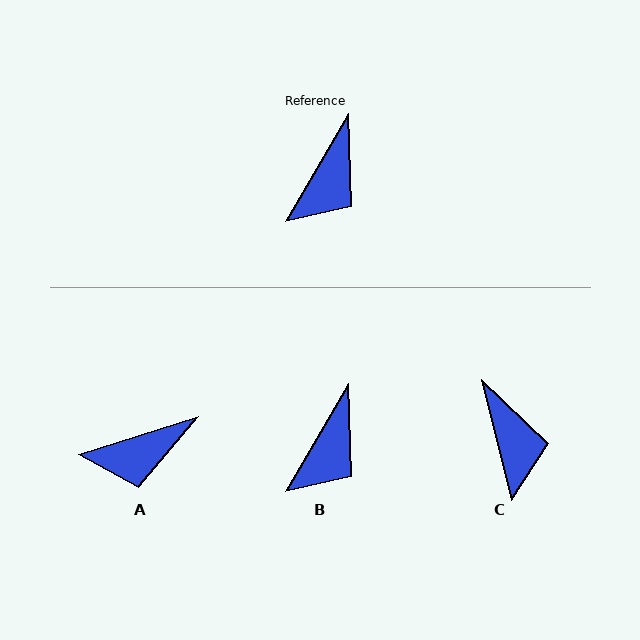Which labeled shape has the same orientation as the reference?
B.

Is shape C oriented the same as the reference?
No, it is off by about 44 degrees.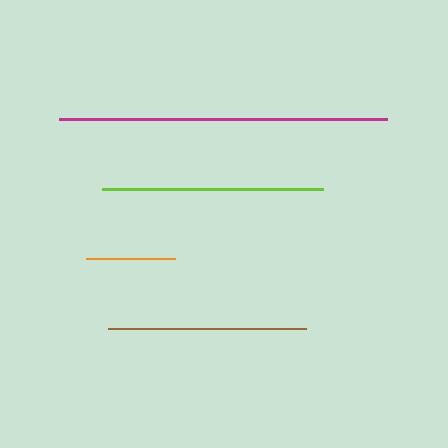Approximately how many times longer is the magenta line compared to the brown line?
The magenta line is approximately 1.7 times the length of the brown line.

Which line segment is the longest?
The magenta line is the longest at approximately 328 pixels.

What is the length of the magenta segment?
The magenta segment is approximately 328 pixels long.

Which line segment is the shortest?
The orange line is the shortest at approximately 89 pixels.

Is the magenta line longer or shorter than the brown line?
The magenta line is longer than the brown line.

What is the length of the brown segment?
The brown segment is approximately 198 pixels long.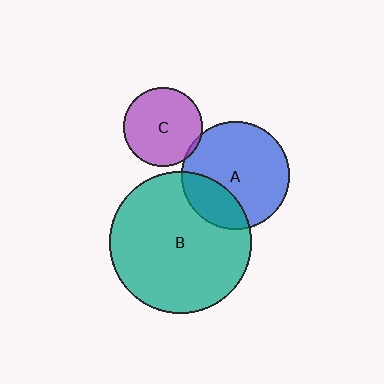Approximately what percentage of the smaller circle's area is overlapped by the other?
Approximately 5%.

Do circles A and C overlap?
Yes.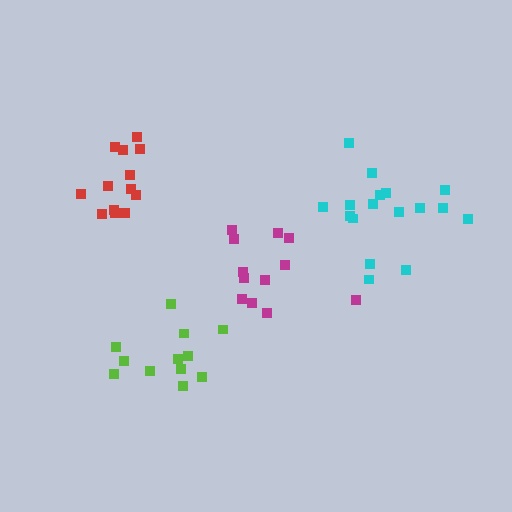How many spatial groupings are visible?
There are 4 spatial groupings.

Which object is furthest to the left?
The red cluster is leftmost.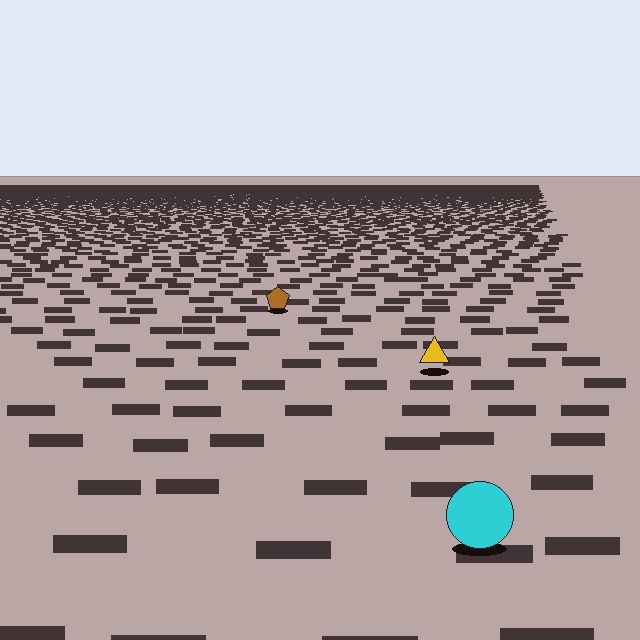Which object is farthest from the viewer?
The brown pentagon is farthest from the viewer. It appears smaller and the ground texture around it is denser.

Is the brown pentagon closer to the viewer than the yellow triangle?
No. The yellow triangle is closer — you can tell from the texture gradient: the ground texture is coarser near it.